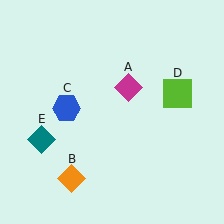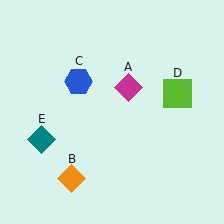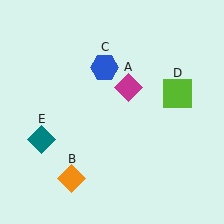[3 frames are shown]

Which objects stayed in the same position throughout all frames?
Magenta diamond (object A) and orange diamond (object B) and lime square (object D) and teal diamond (object E) remained stationary.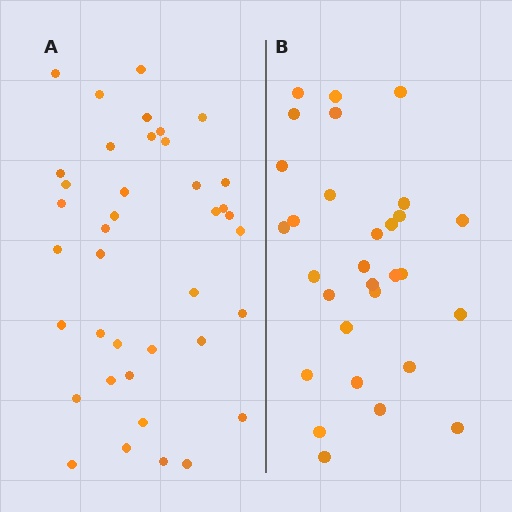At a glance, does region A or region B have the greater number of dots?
Region A (the left region) has more dots.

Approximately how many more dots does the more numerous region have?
Region A has roughly 8 or so more dots than region B.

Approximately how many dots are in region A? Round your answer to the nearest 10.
About 40 dots. (The exact count is 39, which rounds to 40.)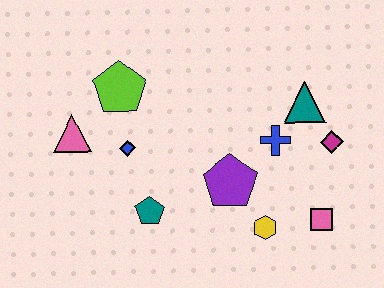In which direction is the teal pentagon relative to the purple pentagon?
The teal pentagon is to the left of the purple pentagon.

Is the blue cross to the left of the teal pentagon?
No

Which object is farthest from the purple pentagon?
The pink triangle is farthest from the purple pentagon.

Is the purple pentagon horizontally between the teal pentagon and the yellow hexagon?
Yes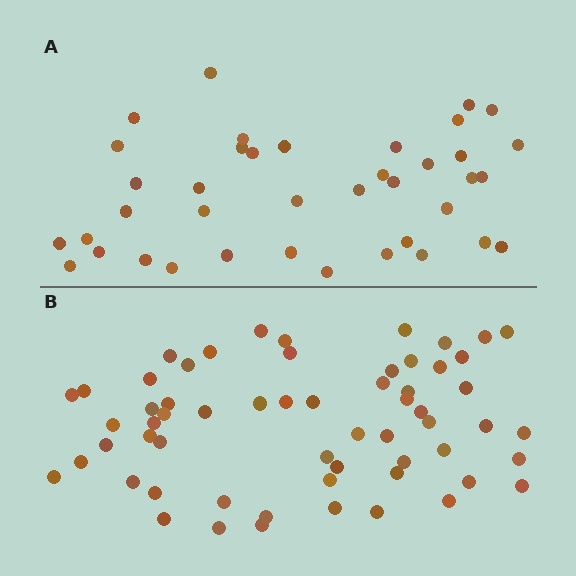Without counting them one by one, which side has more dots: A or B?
Region B (the bottom region) has more dots.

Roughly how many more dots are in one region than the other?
Region B has approximately 20 more dots than region A.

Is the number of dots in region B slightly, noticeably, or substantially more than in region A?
Region B has substantially more. The ratio is roughly 1.5 to 1.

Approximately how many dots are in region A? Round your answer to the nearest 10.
About 40 dots. (The exact count is 39, which rounds to 40.)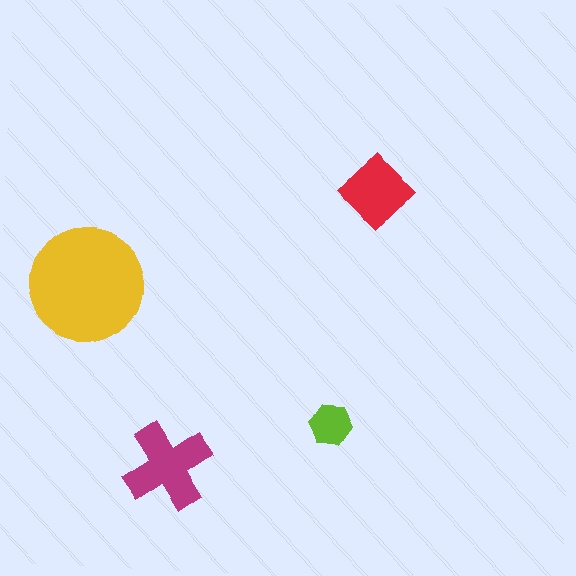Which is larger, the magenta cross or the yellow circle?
The yellow circle.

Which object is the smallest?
The lime hexagon.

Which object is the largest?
The yellow circle.